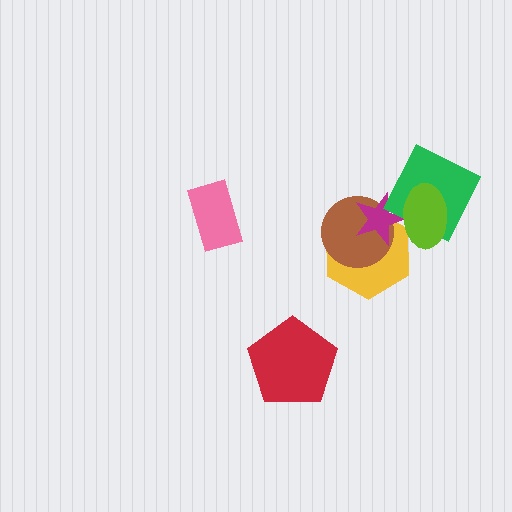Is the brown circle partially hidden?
Yes, it is partially covered by another shape.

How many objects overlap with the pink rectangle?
0 objects overlap with the pink rectangle.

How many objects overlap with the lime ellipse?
3 objects overlap with the lime ellipse.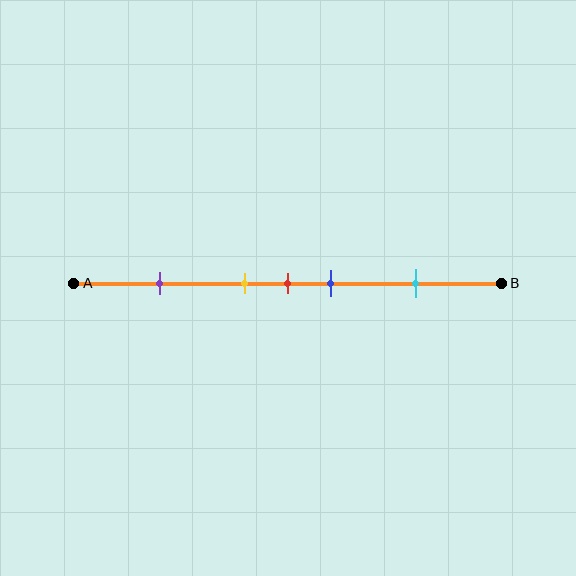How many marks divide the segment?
There are 5 marks dividing the segment.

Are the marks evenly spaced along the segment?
No, the marks are not evenly spaced.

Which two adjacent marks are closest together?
The yellow and red marks are the closest adjacent pair.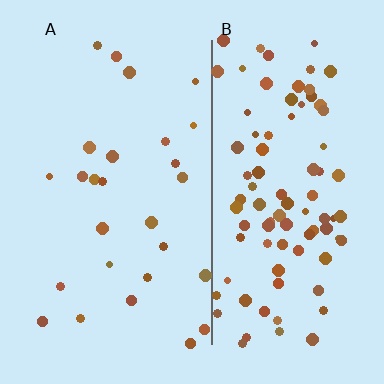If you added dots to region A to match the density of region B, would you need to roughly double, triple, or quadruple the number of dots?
Approximately triple.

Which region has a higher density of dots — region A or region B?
B (the right).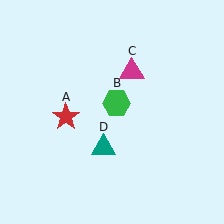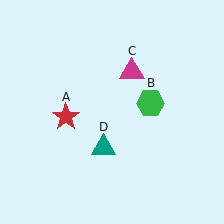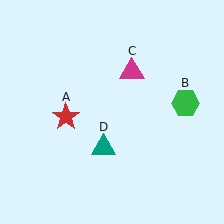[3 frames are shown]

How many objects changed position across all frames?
1 object changed position: green hexagon (object B).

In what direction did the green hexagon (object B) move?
The green hexagon (object B) moved right.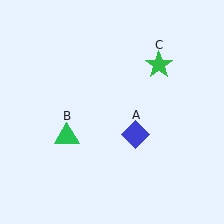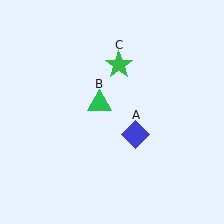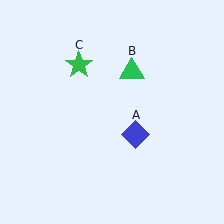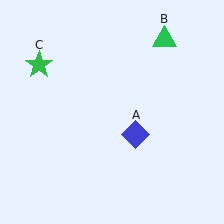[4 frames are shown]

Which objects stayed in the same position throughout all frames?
Blue diamond (object A) remained stationary.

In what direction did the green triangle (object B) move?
The green triangle (object B) moved up and to the right.